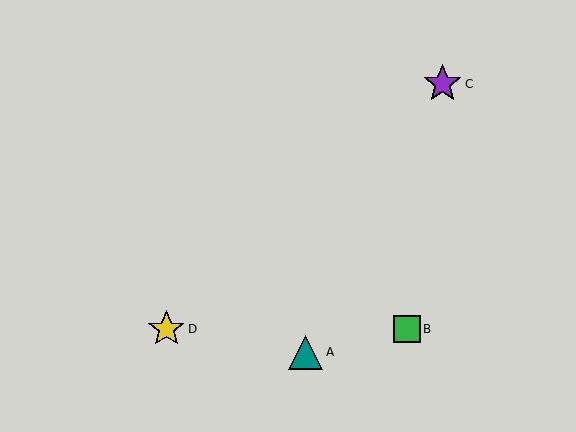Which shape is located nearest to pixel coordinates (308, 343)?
The teal triangle (labeled A) at (305, 352) is nearest to that location.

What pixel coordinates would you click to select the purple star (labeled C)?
Click at (443, 84) to select the purple star C.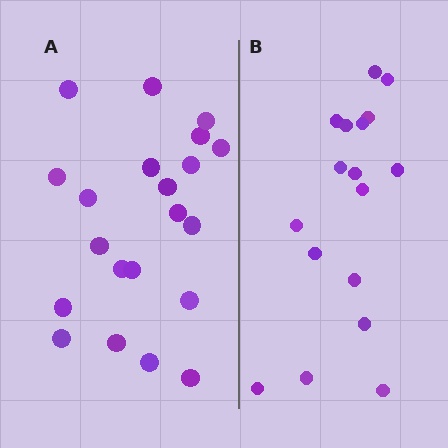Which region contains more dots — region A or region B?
Region A (the left region) has more dots.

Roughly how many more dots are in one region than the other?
Region A has about 4 more dots than region B.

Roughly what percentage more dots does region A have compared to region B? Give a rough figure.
About 25% more.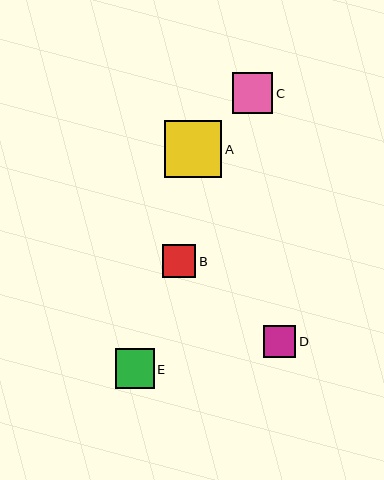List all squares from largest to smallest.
From largest to smallest: A, C, E, B, D.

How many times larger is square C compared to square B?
Square C is approximately 1.2 times the size of square B.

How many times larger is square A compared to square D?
Square A is approximately 1.8 times the size of square D.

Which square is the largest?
Square A is the largest with a size of approximately 57 pixels.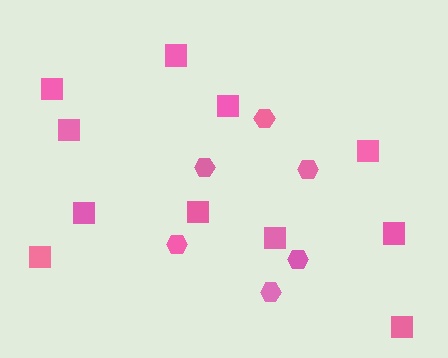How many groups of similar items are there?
There are 2 groups: one group of hexagons (6) and one group of squares (11).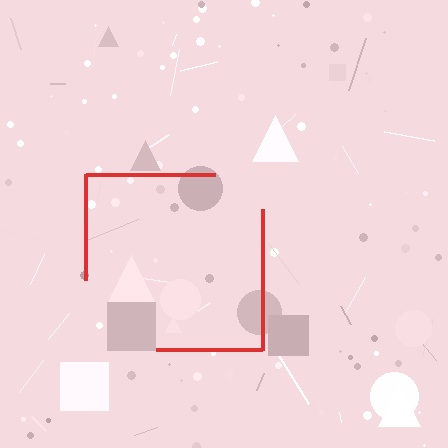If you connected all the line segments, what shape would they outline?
They would outline a square.